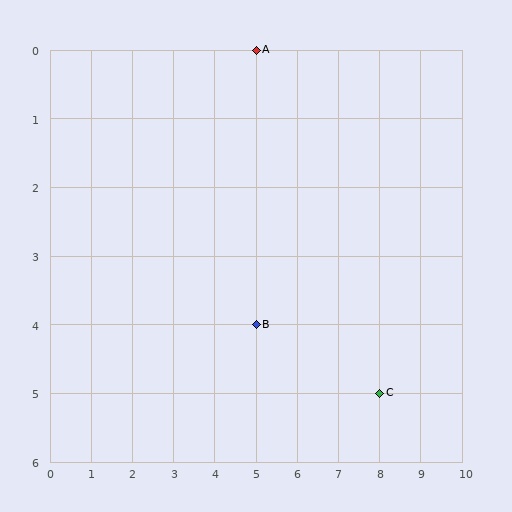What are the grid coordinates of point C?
Point C is at grid coordinates (8, 5).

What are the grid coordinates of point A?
Point A is at grid coordinates (5, 0).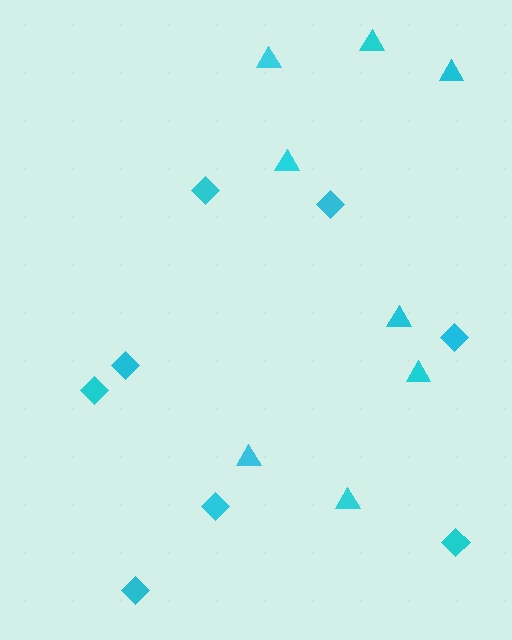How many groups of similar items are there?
There are 2 groups: one group of diamonds (8) and one group of triangles (8).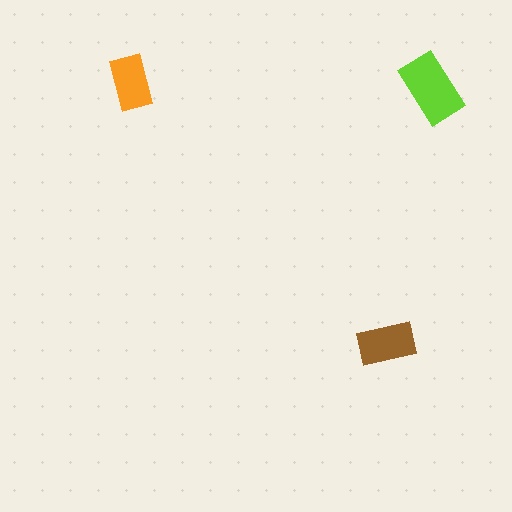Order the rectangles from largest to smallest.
the lime one, the brown one, the orange one.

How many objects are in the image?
There are 3 objects in the image.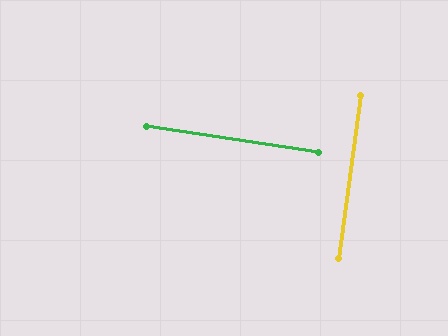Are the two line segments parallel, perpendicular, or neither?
Perpendicular — they meet at approximately 89°.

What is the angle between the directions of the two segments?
Approximately 89 degrees.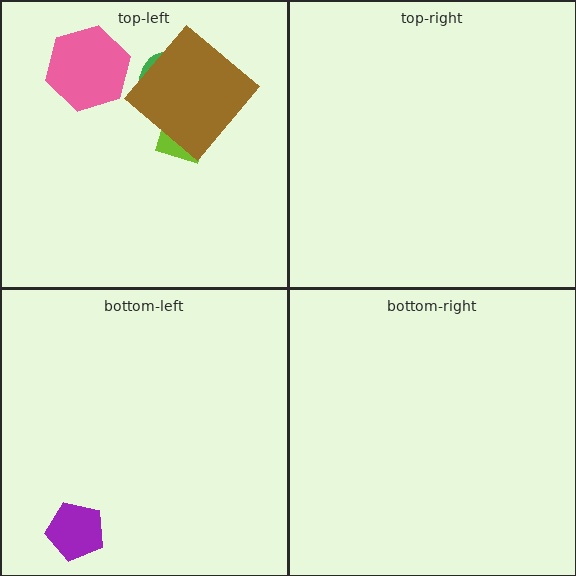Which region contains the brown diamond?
The top-left region.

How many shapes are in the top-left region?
4.